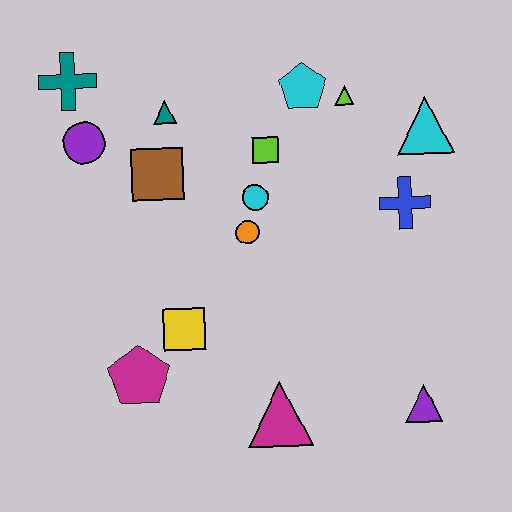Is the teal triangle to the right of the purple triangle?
No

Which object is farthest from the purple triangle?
The teal cross is farthest from the purple triangle.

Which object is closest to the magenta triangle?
The yellow square is closest to the magenta triangle.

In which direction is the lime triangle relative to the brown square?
The lime triangle is to the right of the brown square.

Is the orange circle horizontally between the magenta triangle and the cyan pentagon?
No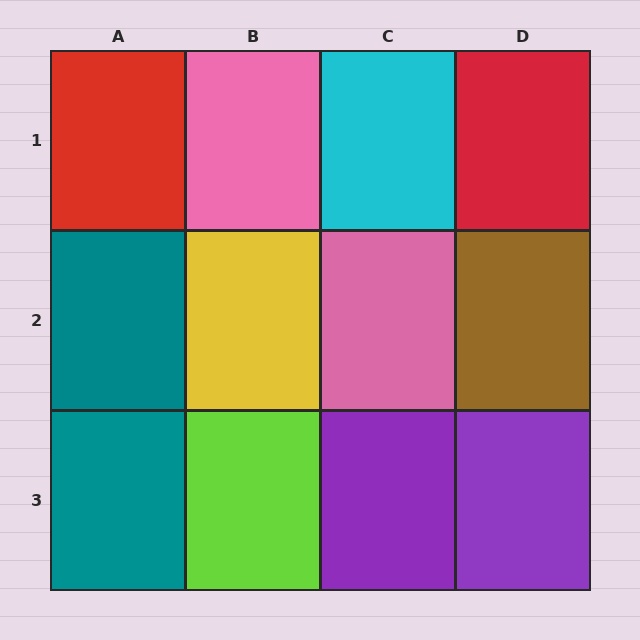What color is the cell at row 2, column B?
Yellow.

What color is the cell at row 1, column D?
Red.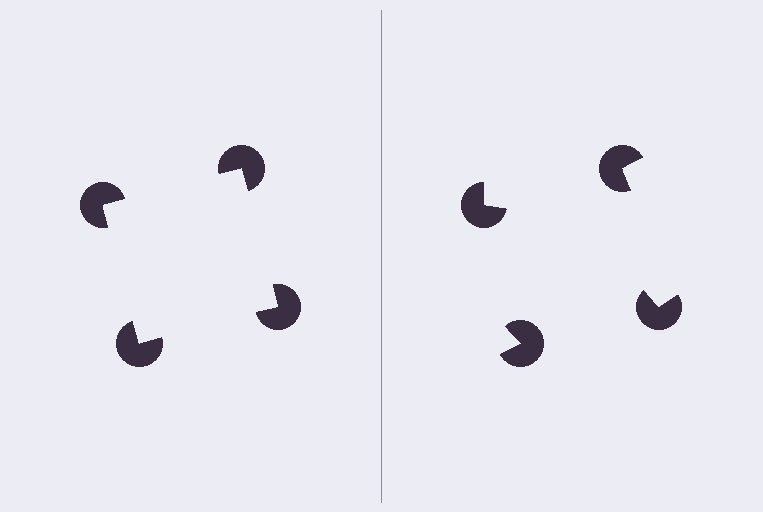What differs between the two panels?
The pac-man discs are positioned identically on both sides; only the wedge orientations differ. On the left they align to a square; on the right they are misaligned.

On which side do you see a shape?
An illusory square appears on the left side. On the right side the wedge cuts are rotated, so no coherent shape forms.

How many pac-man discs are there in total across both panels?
8 — 4 on each side.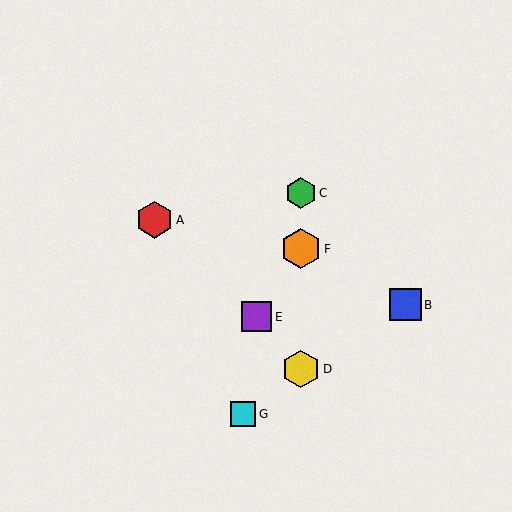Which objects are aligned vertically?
Objects C, D, F are aligned vertically.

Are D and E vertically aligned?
No, D is at x≈301 and E is at x≈256.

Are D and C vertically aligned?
Yes, both are at x≈301.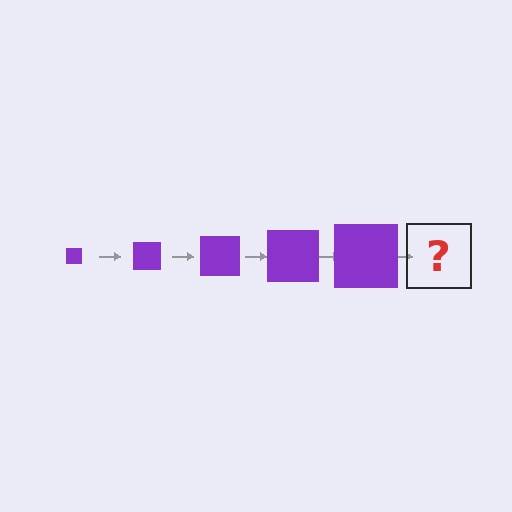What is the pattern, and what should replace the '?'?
The pattern is that the square gets progressively larger each step. The '?' should be a purple square, larger than the previous one.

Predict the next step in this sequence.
The next step is a purple square, larger than the previous one.